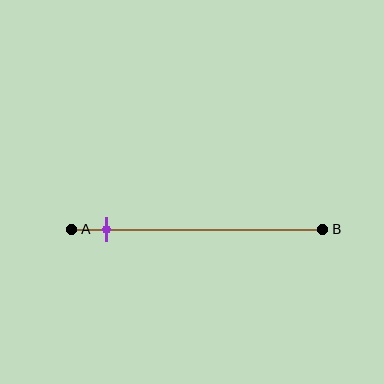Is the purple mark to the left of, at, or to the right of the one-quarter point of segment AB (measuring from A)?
The purple mark is to the left of the one-quarter point of segment AB.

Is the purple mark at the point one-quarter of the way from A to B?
No, the mark is at about 15% from A, not at the 25% one-quarter point.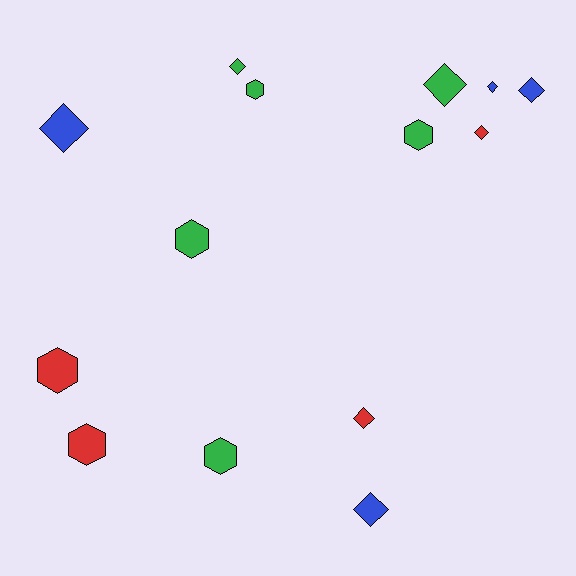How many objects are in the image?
There are 14 objects.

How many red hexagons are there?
There are 2 red hexagons.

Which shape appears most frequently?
Diamond, with 8 objects.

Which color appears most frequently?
Green, with 6 objects.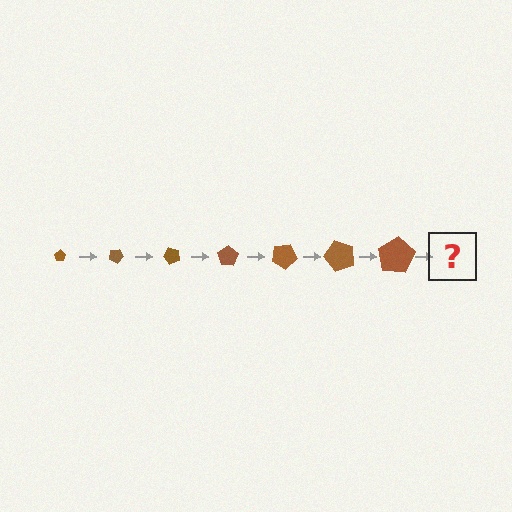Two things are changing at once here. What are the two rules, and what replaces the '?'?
The two rules are that the pentagon grows larger each step and it rotates 25 degrees each step. The '?' should be a pentagon, larger than the previous one and rotated 175 degrees from the start.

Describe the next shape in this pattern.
It should be a pentagon, larger than the previous one and rotated 175 degrees from the start.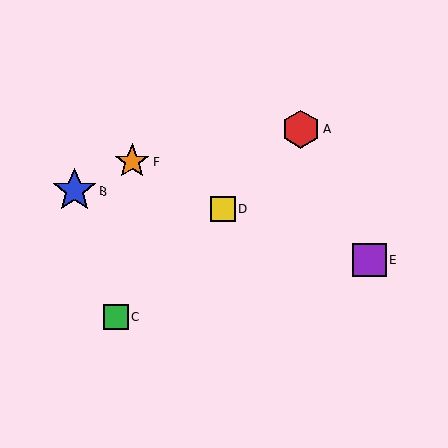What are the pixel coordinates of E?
Object E is at (369, 260).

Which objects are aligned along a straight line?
Objects A, C, D are aligned along a straight line.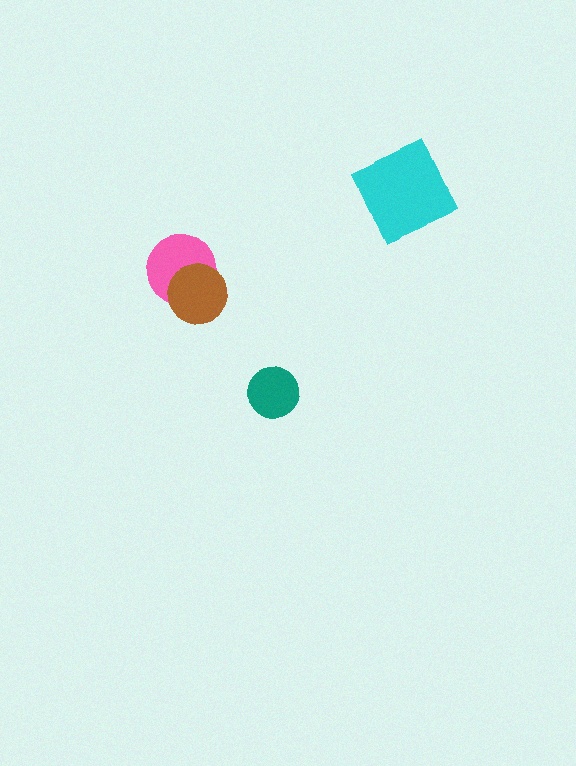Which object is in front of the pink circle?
The brown circle is in front of the pink circle.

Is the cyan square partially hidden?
No, no other shape covers it.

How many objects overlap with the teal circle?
0 objects overlap with the teal circle.